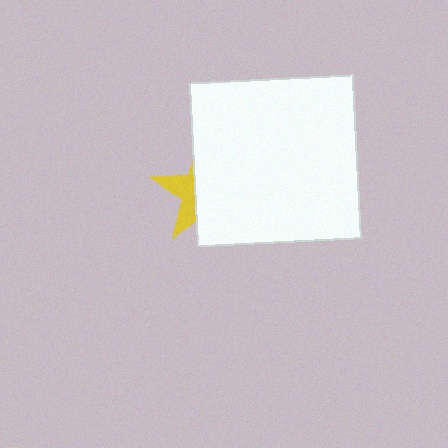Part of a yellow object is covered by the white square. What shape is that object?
It is a star.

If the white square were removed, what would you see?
You would see the complete yellow star.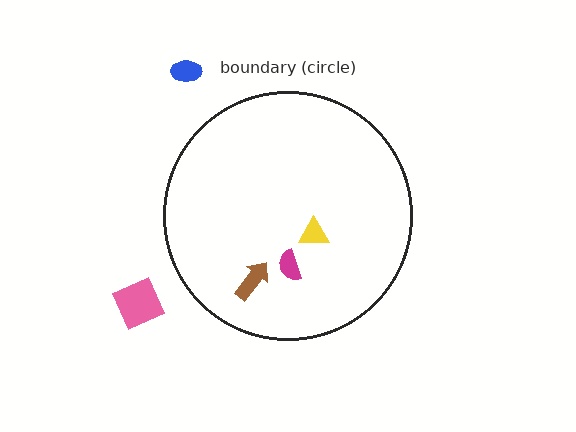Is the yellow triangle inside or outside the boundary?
Inside.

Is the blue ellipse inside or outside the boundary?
Outside.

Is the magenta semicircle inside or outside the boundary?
Inside.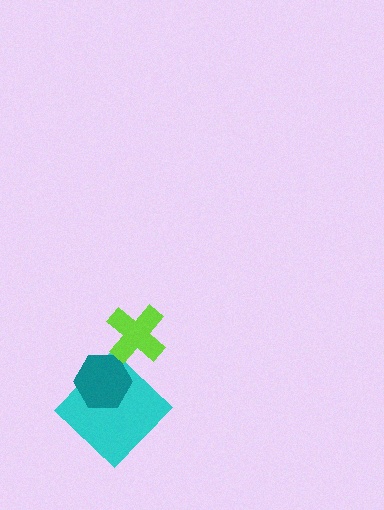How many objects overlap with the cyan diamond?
1 object overlaps with the cyan diamond.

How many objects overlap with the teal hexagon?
1 object overlaps with the teal hexagon.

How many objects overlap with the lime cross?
0 objects overlap with the lime cross.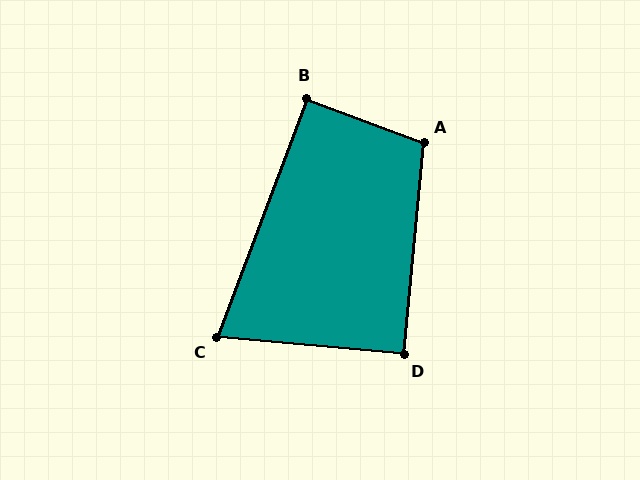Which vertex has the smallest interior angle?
C, at approximately 75 degrees.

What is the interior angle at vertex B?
Approximately 90 degrees (approximately right).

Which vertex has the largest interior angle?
A, at approximately 105 degrees.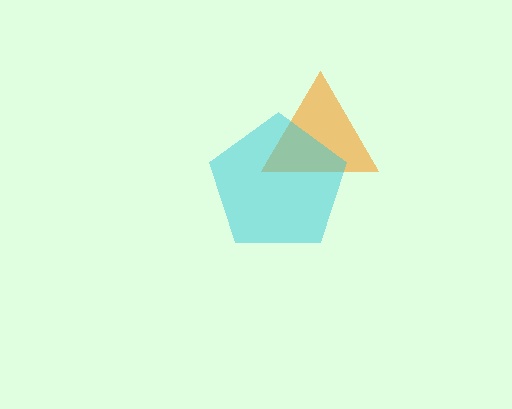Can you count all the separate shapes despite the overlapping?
Yes, there are 2 separate shapes.